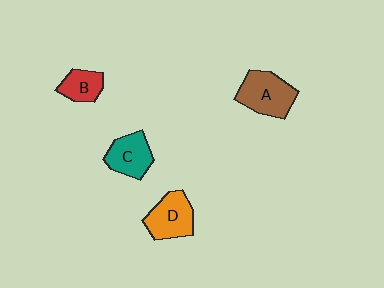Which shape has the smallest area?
Shape B (red).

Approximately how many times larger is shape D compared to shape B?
Approximately 1.5 times.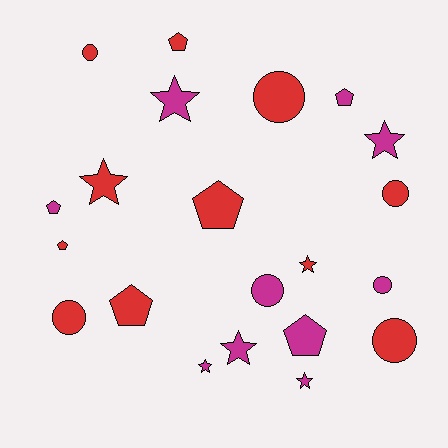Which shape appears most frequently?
Star, with 7 objects.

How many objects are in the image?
There are 21 objects.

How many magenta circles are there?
There are 2 magenta circles.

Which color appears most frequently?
Red, with 11 objects.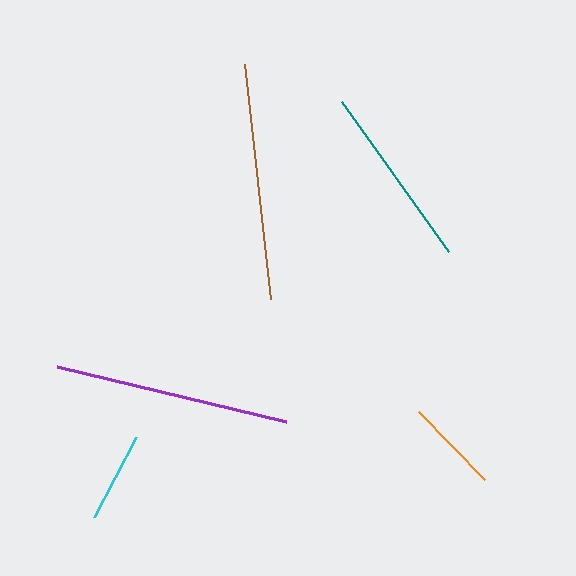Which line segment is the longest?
The brown line is the longest at approximately 236 pixels.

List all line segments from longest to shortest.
From longest to shortest: brown, purple, teal, orange, cyan.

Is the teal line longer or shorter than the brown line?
The brown line is longer than the teal line.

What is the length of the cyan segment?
The cyan segment is approximately 90 pixels long.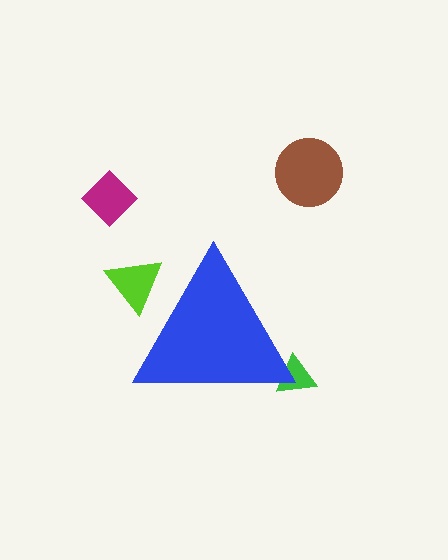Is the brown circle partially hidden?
No, the brown circle is fully visible.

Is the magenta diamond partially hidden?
No, the magenta diamond is fully visible.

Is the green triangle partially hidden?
Yes, the green triangle is partially hidden behind the blue triangle.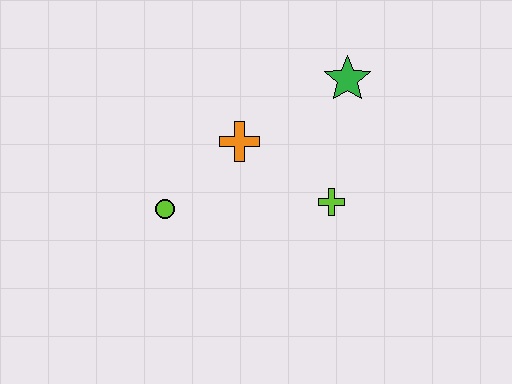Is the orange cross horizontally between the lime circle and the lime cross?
Yes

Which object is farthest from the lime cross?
The lime circle is farthest from the lime cross.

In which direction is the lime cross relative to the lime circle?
The lime cross is to the right of the lime circle.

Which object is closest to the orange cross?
The lime circle is closest to the orange cross.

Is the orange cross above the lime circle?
Yes